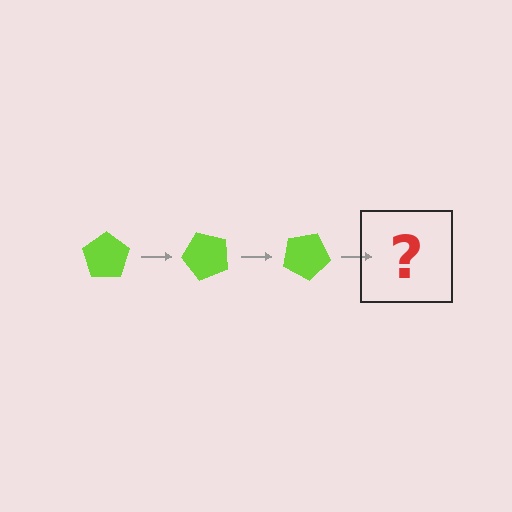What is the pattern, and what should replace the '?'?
The pattern is that the pentagon rotates 50 degrees each step. The '?' should be a lime pentagon rotated 150 degrees.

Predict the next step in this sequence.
The next step is a lime pentagon rotated 150 degrees.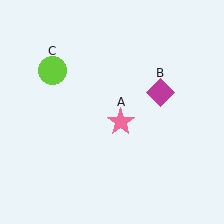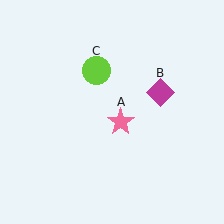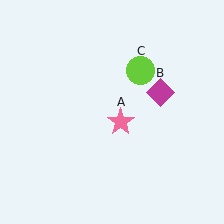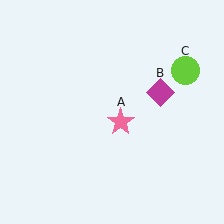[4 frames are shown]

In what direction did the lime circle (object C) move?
The lime circle (object C) moved right.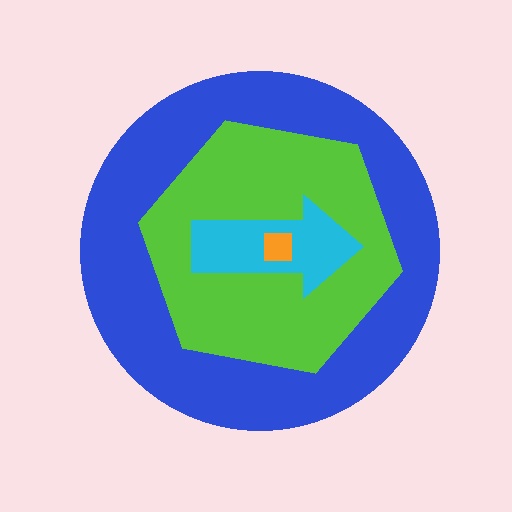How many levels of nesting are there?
4.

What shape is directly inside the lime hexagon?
The cyan arrow.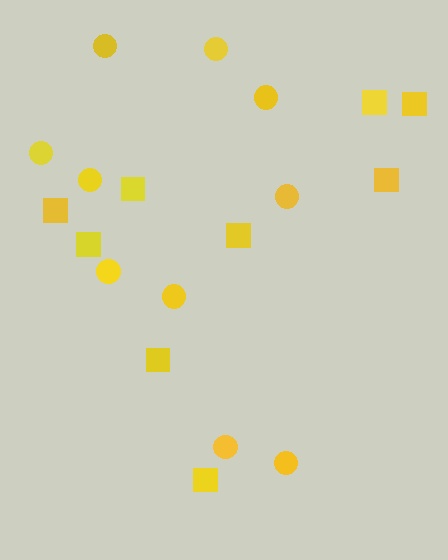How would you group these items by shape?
There are 2 groups: one group of squares (9) and one group of circles (10).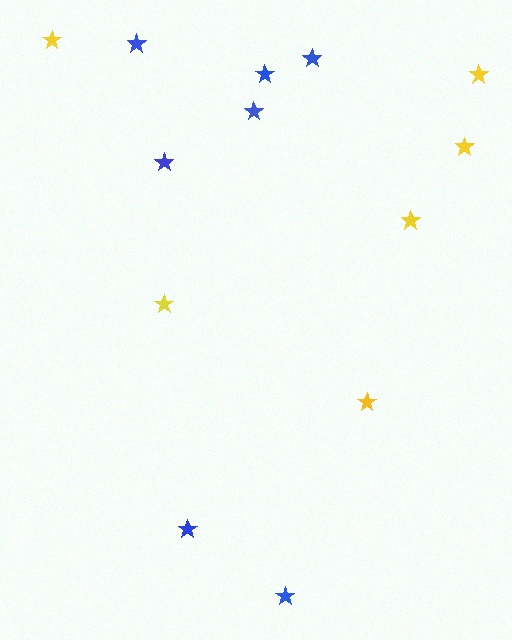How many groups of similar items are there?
There are 2 groups: one group of blue stars (7) and one group of yellow stars (6).